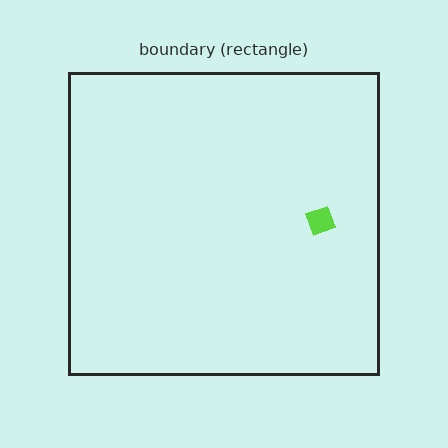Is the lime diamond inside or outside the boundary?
Inside.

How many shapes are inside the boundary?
1 inside, 0 outside.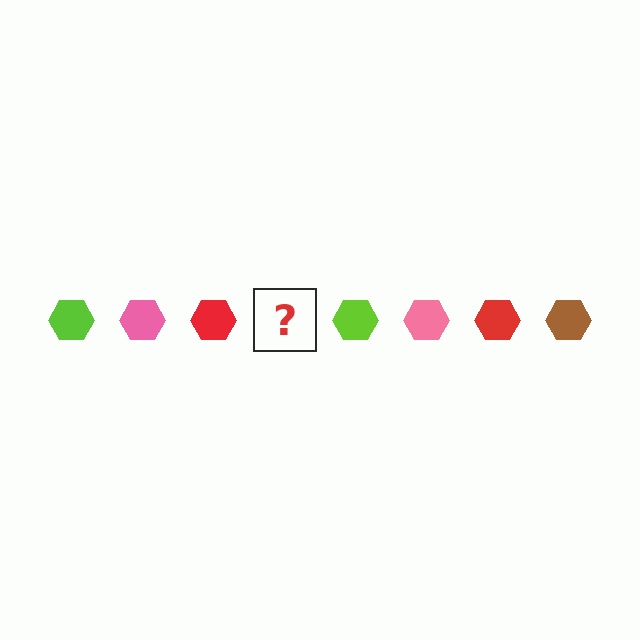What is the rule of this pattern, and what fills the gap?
The rule is that the pattern cycles through lime, pink, red, brown hexagons. The gap should be filled with a brown hexagon.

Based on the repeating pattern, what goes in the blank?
The blank should be a brown hexagon.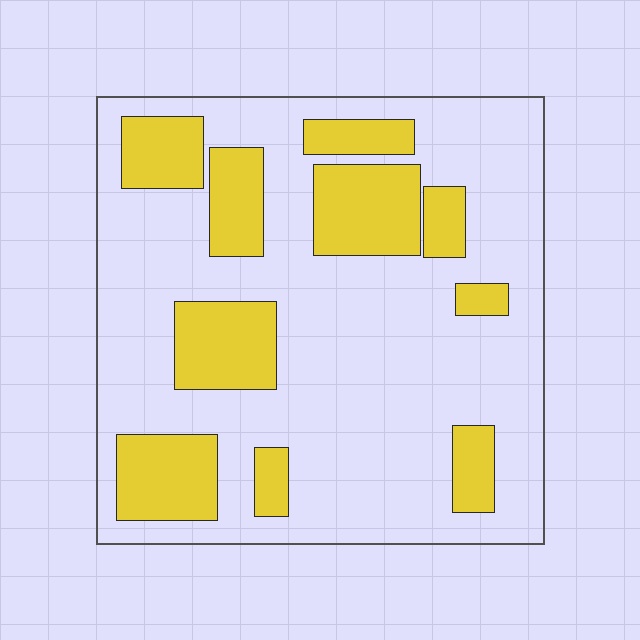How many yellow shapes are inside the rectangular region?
10.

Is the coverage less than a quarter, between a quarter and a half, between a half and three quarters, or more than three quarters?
Between a quarter and a half.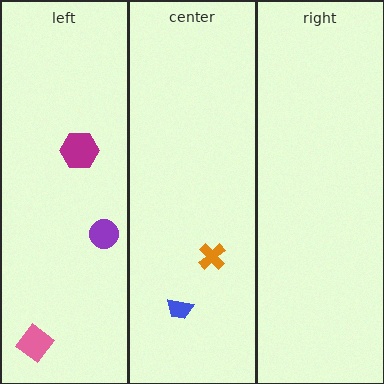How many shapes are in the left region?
3.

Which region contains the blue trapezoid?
The center region.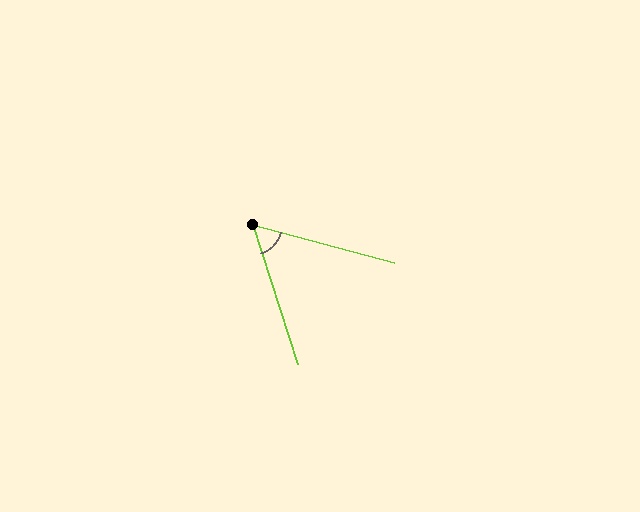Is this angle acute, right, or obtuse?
It is acute.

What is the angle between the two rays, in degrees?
Approximately 57 degrees.